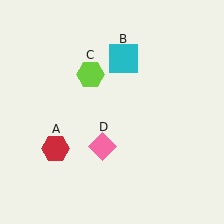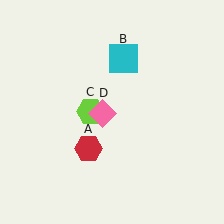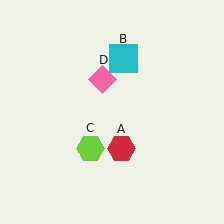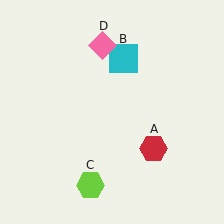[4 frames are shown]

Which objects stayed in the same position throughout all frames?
Cyan square (object B) remained stationary.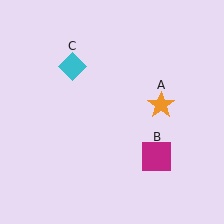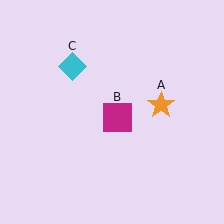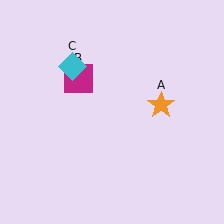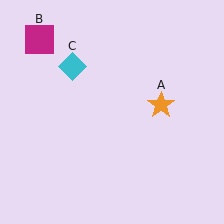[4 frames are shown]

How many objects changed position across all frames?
1 object changed position: magenta square (object B).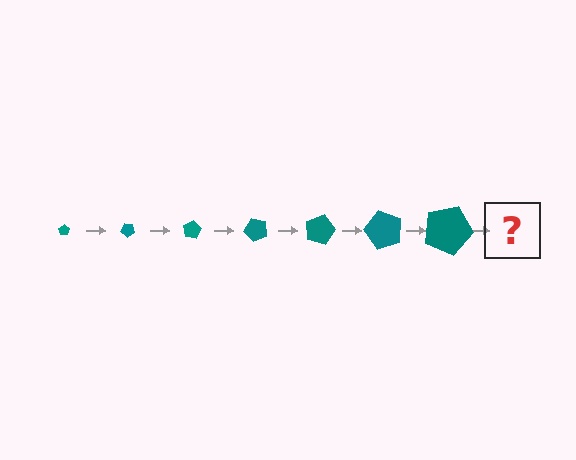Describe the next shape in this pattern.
It should be a pentagon, larger than the previous one and rotated 280 degrees from the start.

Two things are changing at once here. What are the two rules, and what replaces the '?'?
The two rules are that the pentagon grows larger each step and it rotates 40 degrees each step. The '?' should be a pentagon, larger than the previous one and rotated 280 degrees from the start.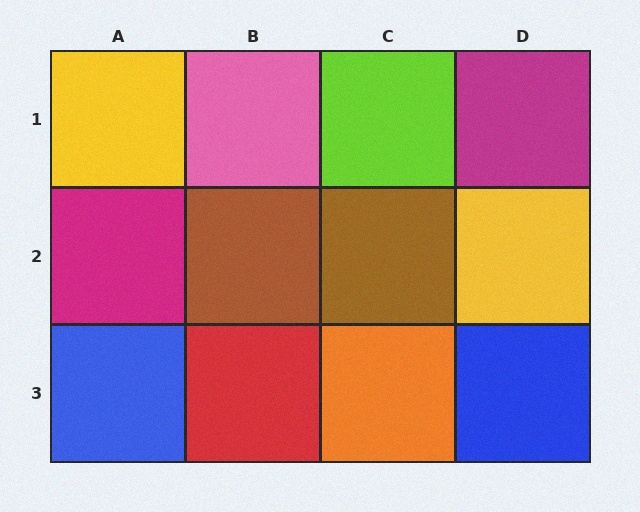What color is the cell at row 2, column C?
Brown.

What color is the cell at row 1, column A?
Yellow.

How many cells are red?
1 cell is red.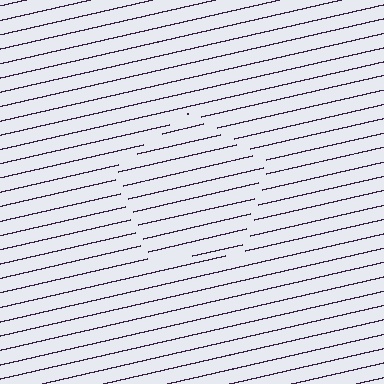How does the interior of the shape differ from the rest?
The interior of the shape contains the same grating, shifted by half a period — the contour is defined by the phase discontinuity where line-ends from the inner and outer gratings abut.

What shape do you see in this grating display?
An illusory pentagon. The interior of the shape contains the same grating, shifted by half a period — the contour is defined by the phase discontinuity where line-ends from the inner and outer gratings abut.